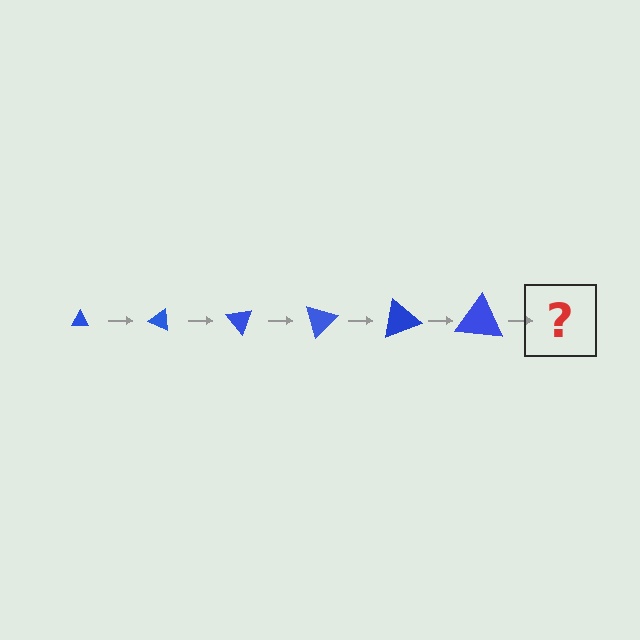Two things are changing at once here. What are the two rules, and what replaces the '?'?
The two rules are that the triangle grows larger each step and it rotates 25 degrees each step. The '?' should be a triangle, larger than the previous one and rotated 150 degrees from the start.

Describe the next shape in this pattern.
It should be a triangle, larger than the previous one and rotated 150 degrees from the start.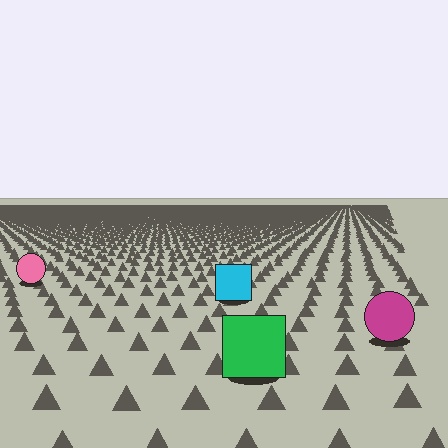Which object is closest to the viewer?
The green square is closest. The texture marks near it are larger and more spread out.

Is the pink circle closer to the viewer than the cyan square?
No. The cyan square is closer — you can tell from the texture gradient: the ground texture is coarser near it.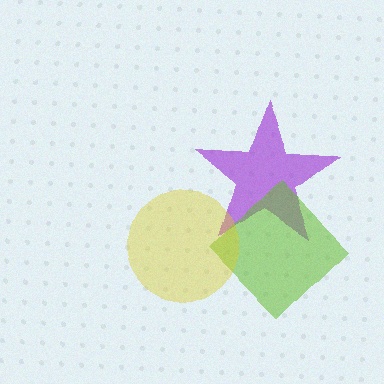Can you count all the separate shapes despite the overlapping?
Yes, there are 3 separate shapes.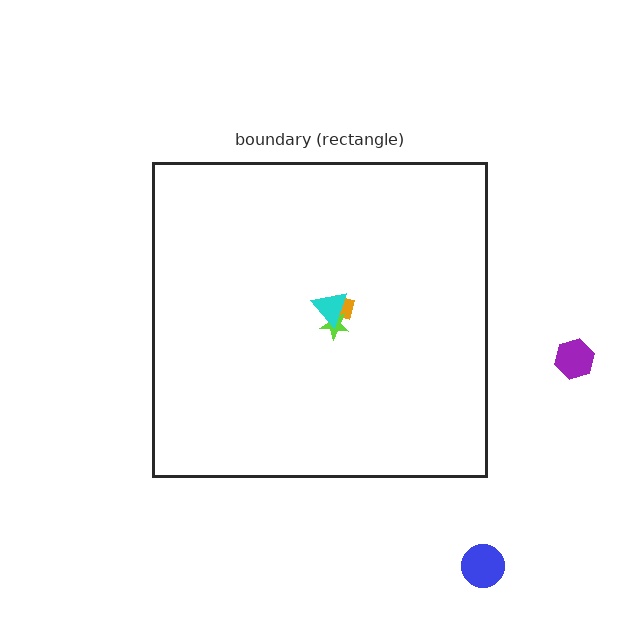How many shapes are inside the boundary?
3 inside, 2 outside.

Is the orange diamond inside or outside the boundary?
Inside.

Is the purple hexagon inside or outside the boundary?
Outside.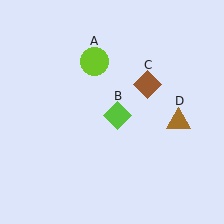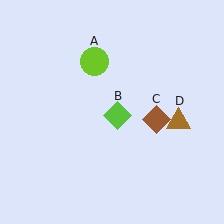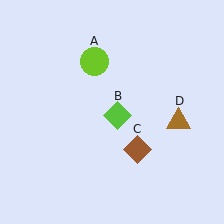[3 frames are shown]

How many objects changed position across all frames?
1 object changed position: brown diamond (object C).